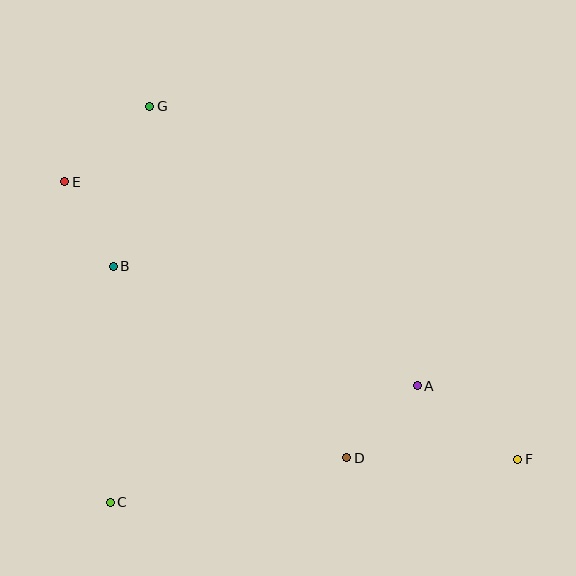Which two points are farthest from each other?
Points E and F are farthest from each other.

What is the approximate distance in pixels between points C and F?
The distance between C and F is approximately 410 pixels.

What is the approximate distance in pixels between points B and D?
The distance between B and D is approximately 302 pixels.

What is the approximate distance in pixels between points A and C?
The distance between A and C is approximately 329 pixels.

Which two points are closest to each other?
Points B and E are closest to each other.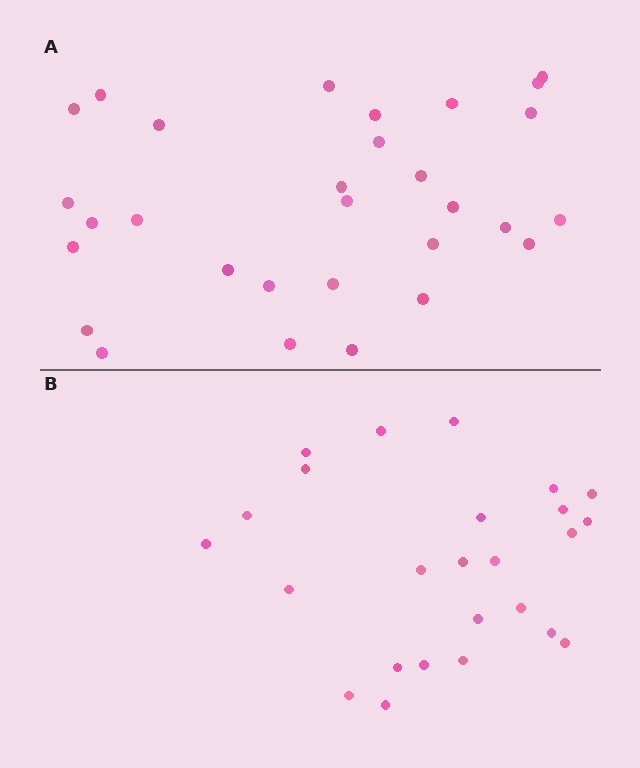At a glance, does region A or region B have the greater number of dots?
Region A (the top region) has more dots.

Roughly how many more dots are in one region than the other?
Region A has about 5 more dots than region B.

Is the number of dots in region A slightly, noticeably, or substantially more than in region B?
Region A has only slightly more — the two regions are fairly close. The ratio is roughly 1.2 to 1.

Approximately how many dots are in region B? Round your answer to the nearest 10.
About 20 dots. (The exact count is 25, which rounds to 20.)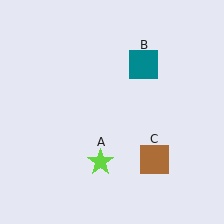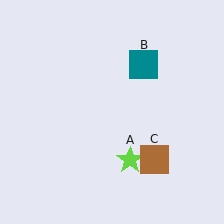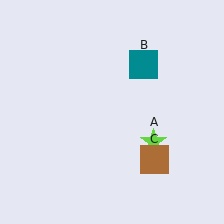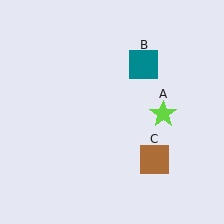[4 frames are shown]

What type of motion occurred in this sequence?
The lime star (object A) rotated counterclockwise around the center of the scene.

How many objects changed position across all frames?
1 object changed position: lime star (object A).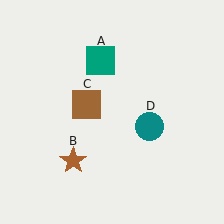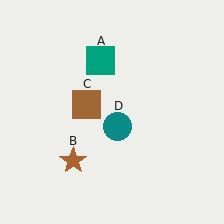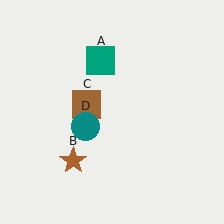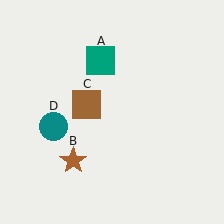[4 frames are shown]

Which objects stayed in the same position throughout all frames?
Teal square (object A) and brown star (object B) and brown square (object C) remained stationary.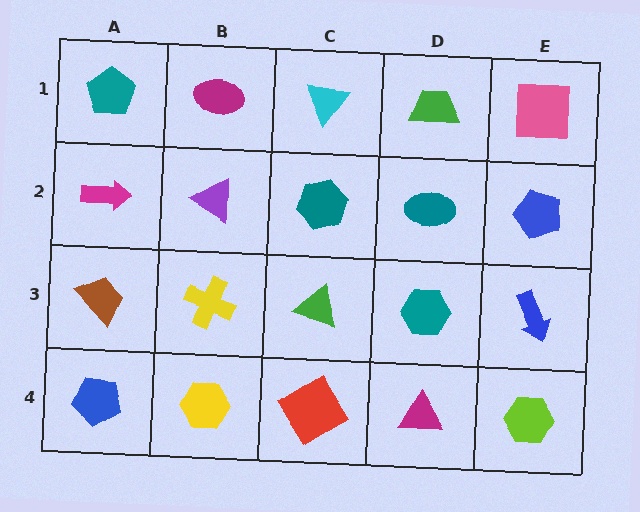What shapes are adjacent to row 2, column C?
A cyan triangle (row 1, column C), a green triangle (row 3, column C), a purple triangle (row 2, column B), a teal ellipse (row 2, column D).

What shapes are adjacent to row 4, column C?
A green triangle (row 3, column C), a yellow hexagon (row 4, column B), a magenta triangle (row 4, column D).